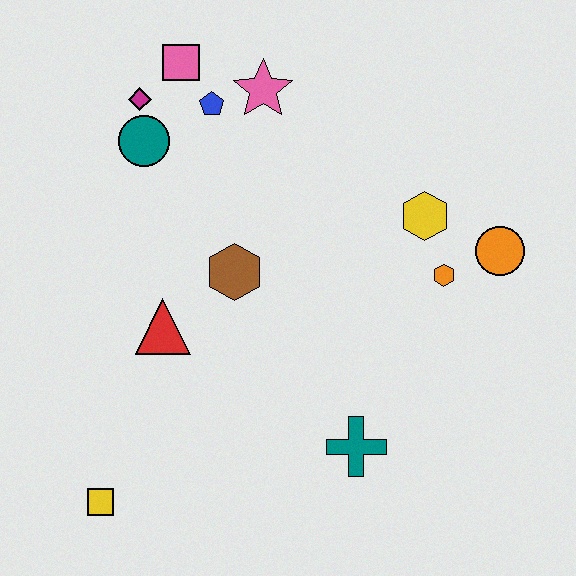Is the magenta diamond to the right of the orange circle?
No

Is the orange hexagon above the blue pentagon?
No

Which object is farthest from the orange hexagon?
The yellow square is farthest from the orange hexagon.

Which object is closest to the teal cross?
The orange hexagon is closest to the teal cross.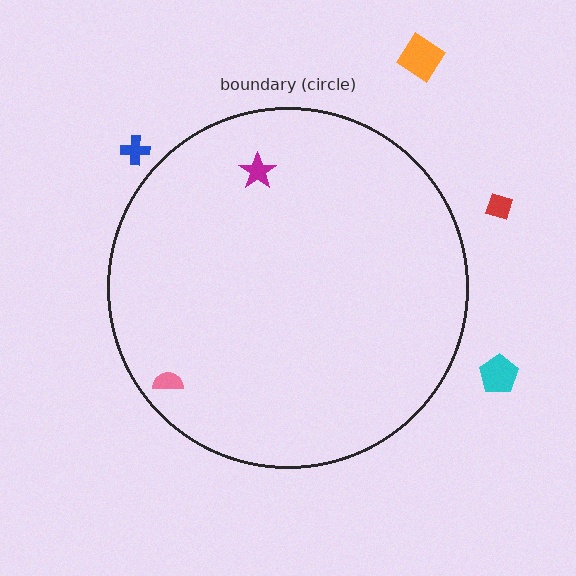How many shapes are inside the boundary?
2 inside, 4 outside.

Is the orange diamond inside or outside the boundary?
Outside.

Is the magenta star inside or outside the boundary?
Inside.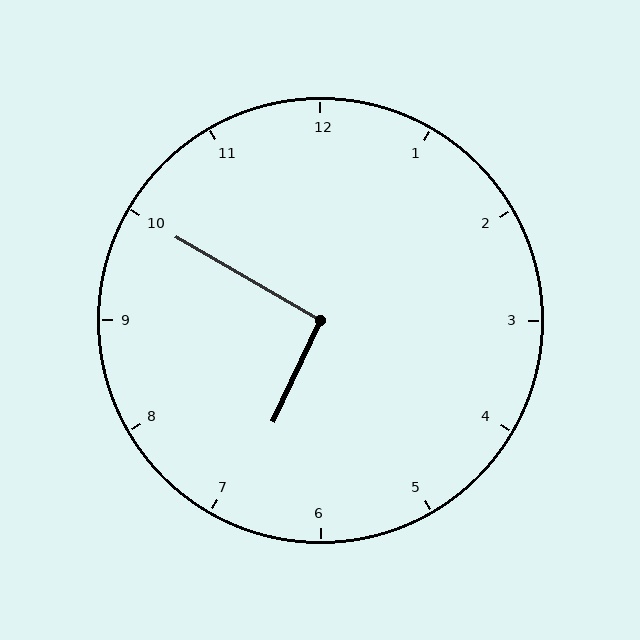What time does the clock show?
6:50.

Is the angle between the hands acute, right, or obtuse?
It is right.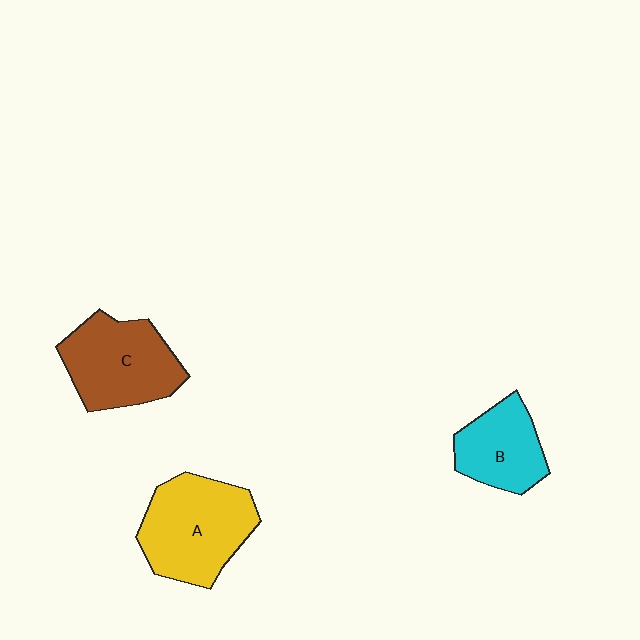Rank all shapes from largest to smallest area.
From largest to smallest: A (yellow), C (brown), B (cyan).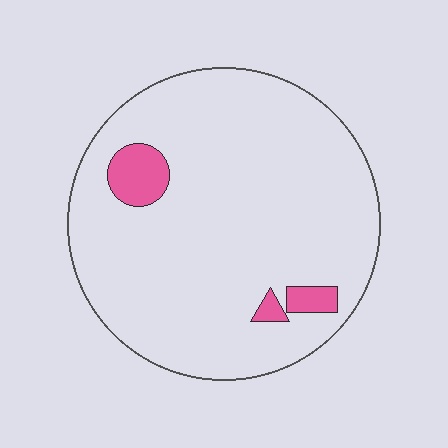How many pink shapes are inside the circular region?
3.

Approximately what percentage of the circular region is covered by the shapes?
Approximately 5%.